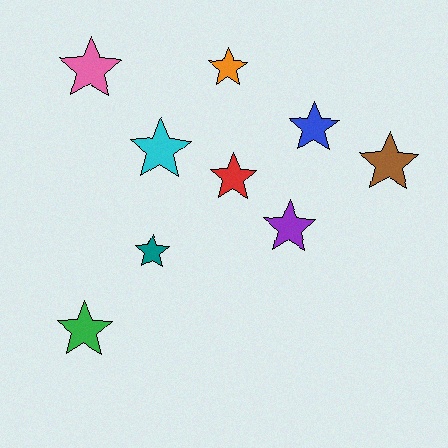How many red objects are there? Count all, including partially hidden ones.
There is 1 red object.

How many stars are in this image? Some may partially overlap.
There are 9 stars.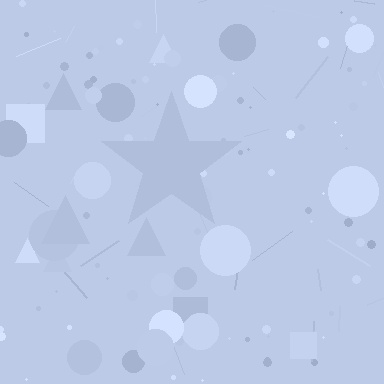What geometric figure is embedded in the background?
A star is embedded in the background.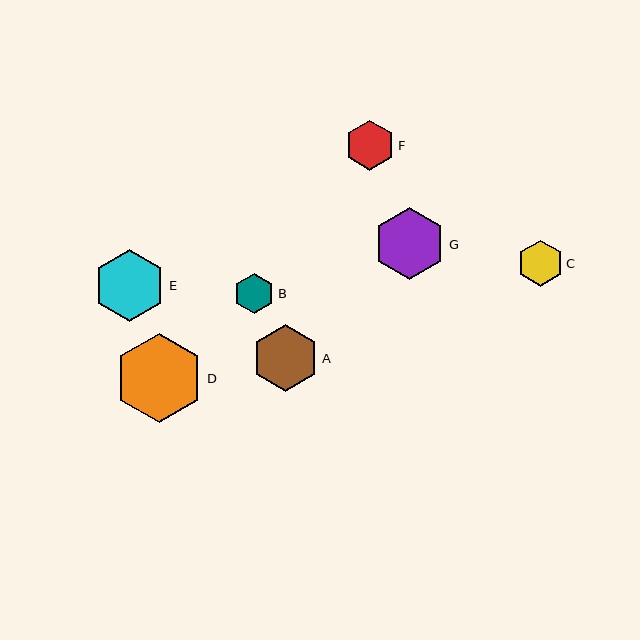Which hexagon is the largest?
Hexagon D is the largest with a size of approximately 89 pixels.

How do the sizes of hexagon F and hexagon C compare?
Hexagon F and hexagon C are approximately the same size.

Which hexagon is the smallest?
Hexagon B is the smallest with a size of approximately 40 pixels.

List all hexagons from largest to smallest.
From largest to smallest: D, E, G, A, F, C, B.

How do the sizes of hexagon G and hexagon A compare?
Hexagon G and hexagon A are approximately the same size.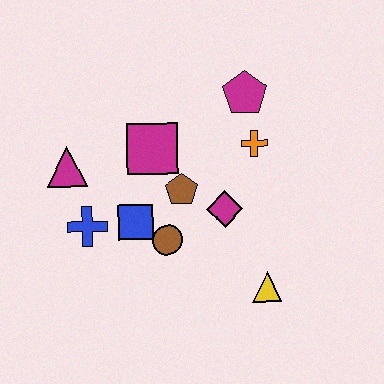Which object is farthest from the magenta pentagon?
The blue cross is farthest from the magenta pentagon.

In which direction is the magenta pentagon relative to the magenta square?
The magenta pentagon is to the right of the magenta square.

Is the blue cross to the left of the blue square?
Yes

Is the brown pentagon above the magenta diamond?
Yes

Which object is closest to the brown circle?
The blue square is closest to the brown circle.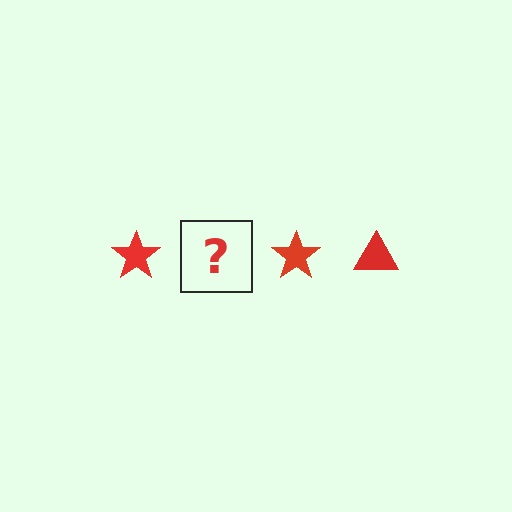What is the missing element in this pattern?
The missing element is a red triangle.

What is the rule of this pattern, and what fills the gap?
The rule is that the pattern cycles through star, triangle shapes in red. The gap should be filled with a red triangle.